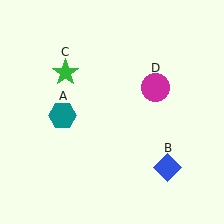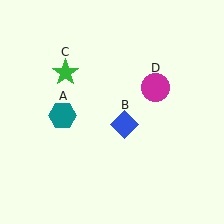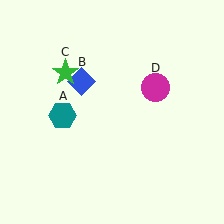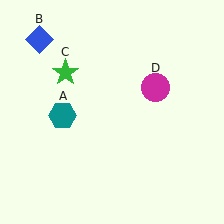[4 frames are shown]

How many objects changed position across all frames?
1 object changed position: blue diamond (object B).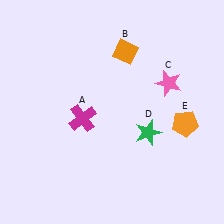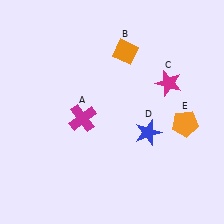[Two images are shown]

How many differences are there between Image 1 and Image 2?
There are 2 differences between the two images.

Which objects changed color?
C changed from pink to magenta. D changed from green to blue.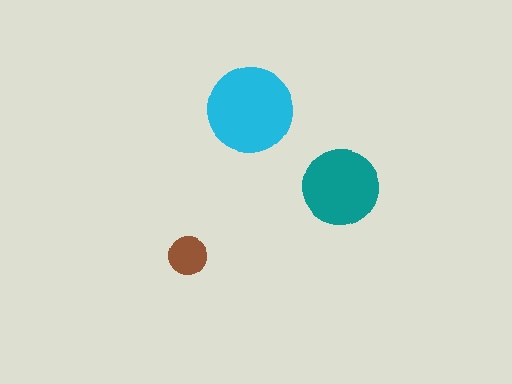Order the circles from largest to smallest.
the cyan one, the teal one, the brown one.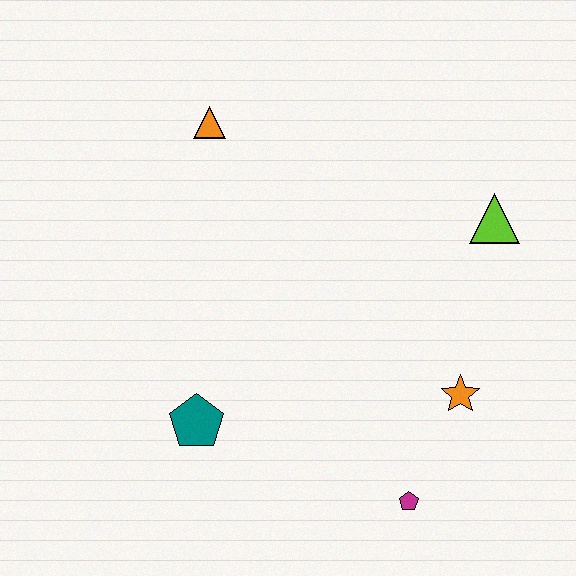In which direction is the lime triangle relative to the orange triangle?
The lime triangle is to the right of the orange triangle.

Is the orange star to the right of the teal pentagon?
Yes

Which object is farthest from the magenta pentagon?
The orange triangle is farthest from the magenta pentagon.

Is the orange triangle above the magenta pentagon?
Yes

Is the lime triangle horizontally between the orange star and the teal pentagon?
No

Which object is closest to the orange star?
The magenta pentagon is closest to the orange star.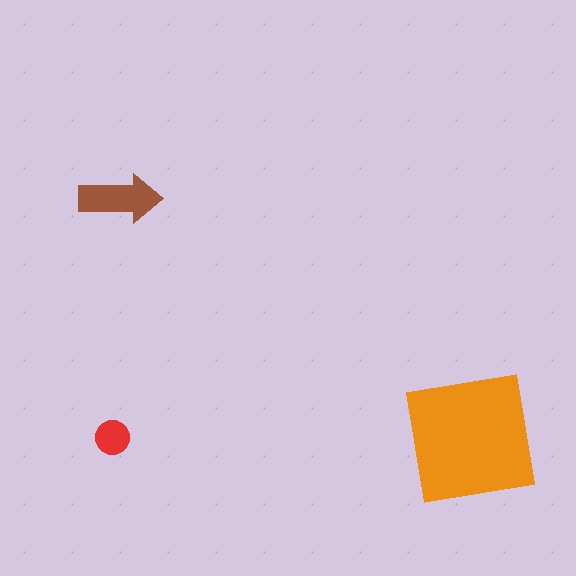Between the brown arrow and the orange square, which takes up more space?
The orange square.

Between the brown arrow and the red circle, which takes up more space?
The brown arrow.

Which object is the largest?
The orange square.